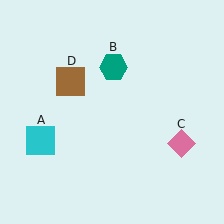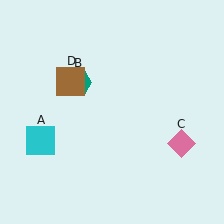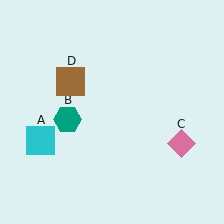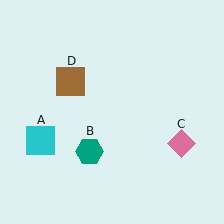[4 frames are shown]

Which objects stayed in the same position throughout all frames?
Cyan square (object A) and pink diamond (object C) and brown square (object D) remained stationary.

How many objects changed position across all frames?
1 object changed position: teal hexagon (object B).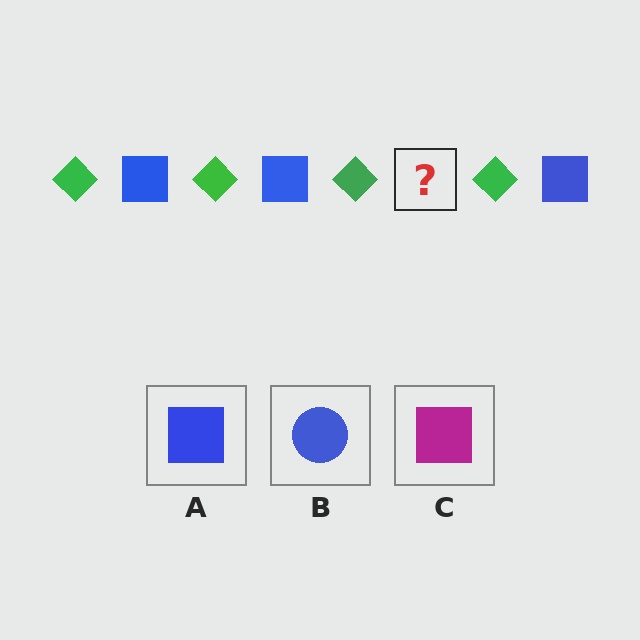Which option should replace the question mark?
Option A.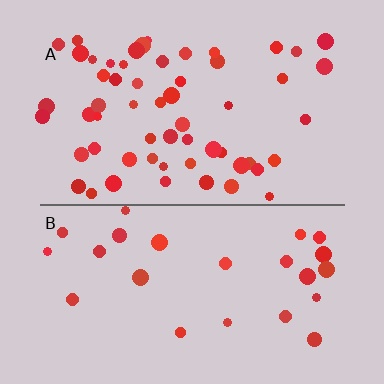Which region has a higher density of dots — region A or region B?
A (the top).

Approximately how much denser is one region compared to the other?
Approximately 2.3× — region A over region B.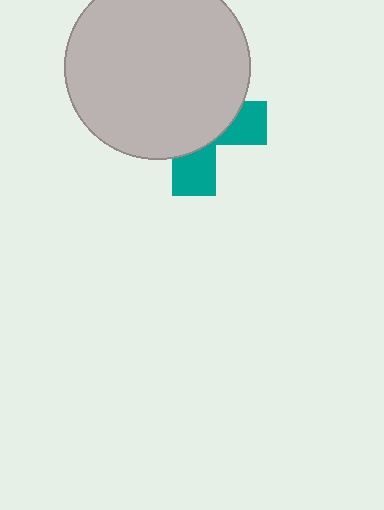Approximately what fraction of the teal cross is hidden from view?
Roughly 67% of the teal cross is hidden behind the light gray circle.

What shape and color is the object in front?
The object in front is a light gray circle.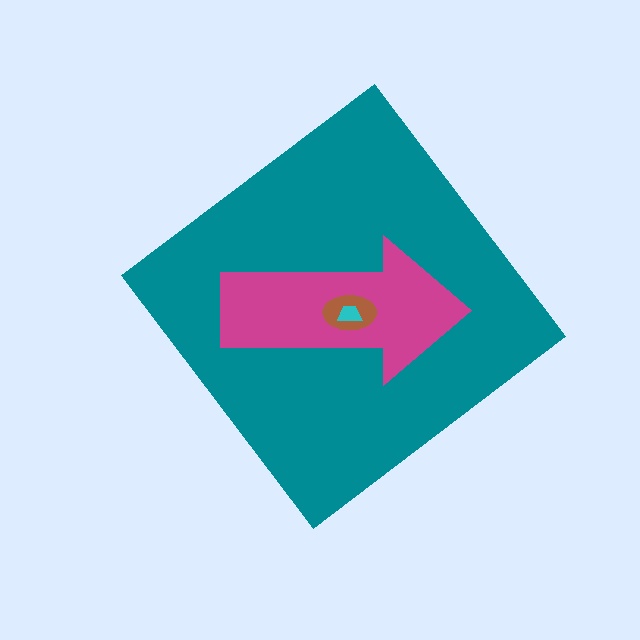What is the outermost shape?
The teal diamond.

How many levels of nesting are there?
4.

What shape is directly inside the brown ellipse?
The cyan trapezoid.